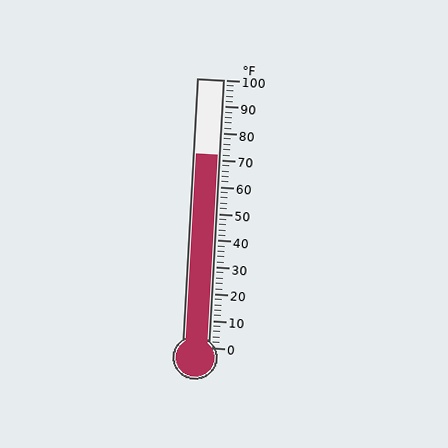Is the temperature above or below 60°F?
The temperature is above 60°F.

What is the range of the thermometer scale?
The thermometer scale ranges from 0°F to 100°F.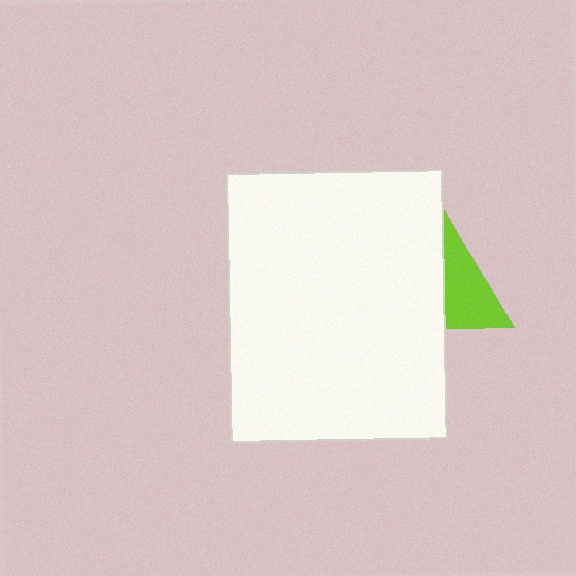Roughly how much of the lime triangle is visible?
About half of it is visible (roughly 50%).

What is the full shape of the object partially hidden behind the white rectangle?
The partially hidden object is a lime triangle.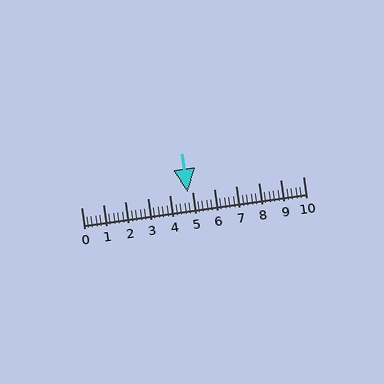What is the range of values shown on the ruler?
The ruler shows values from 0 to 10.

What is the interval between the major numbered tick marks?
The major tick marks are spaced 1 units apart.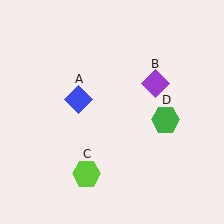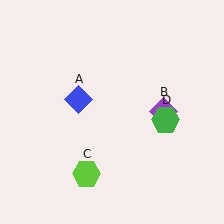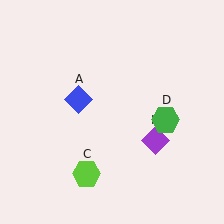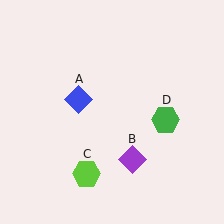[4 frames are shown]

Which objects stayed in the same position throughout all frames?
Blue diamond (object A) and lime hexagon (object C) and green hexagon (object D) remained stationary.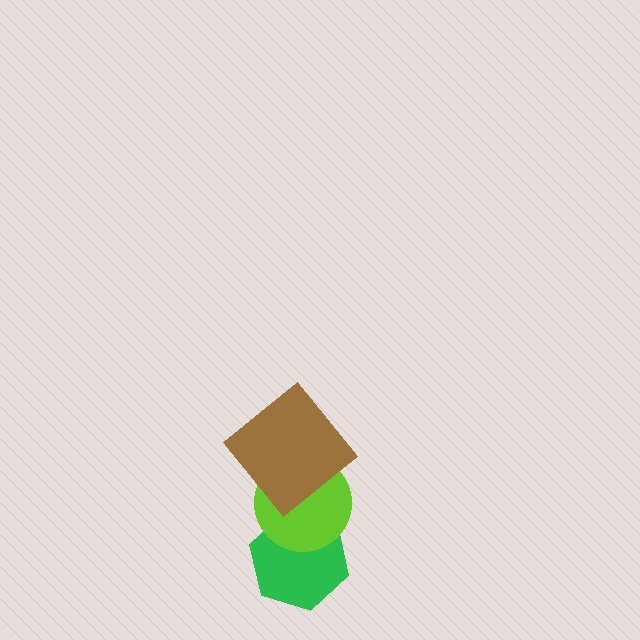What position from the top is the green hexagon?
The green hexagon is 3rd from the top.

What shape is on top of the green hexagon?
The lime circle is on top of the green hexagon.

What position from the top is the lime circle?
The lime circle is 2nd from the top.